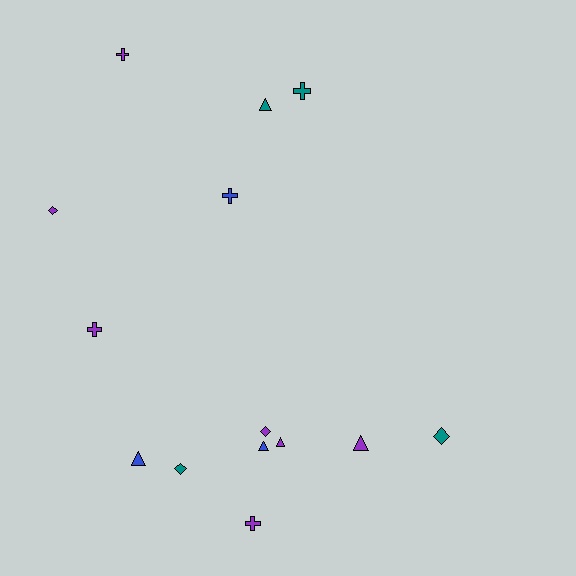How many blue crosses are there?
There is 1 blue cross.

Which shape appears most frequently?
Triangle, with 5 objects.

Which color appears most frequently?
Purple, with 7 objects.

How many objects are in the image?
There are 14 objects.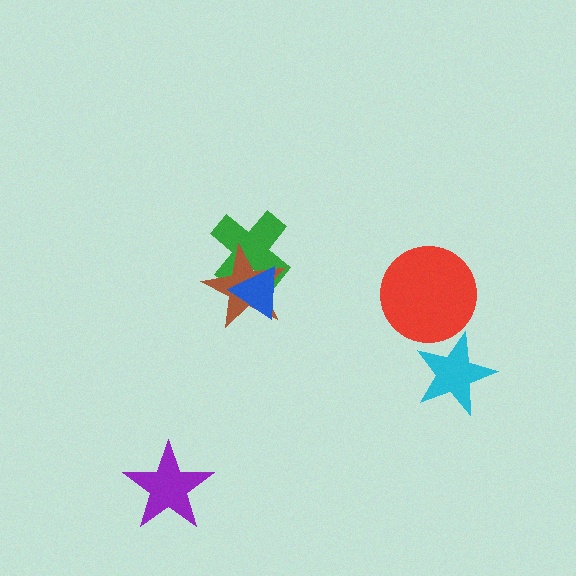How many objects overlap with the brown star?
2 objects overlap with the brown star.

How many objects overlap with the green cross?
2 objects overlap with the green cross.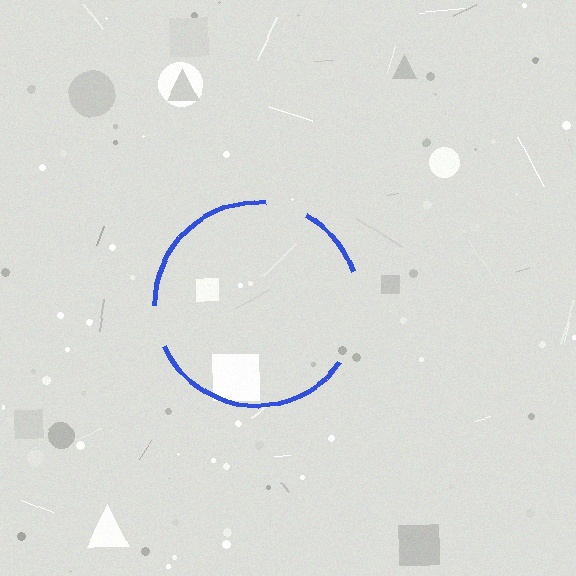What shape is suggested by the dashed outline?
The dashed outline suggests a circle.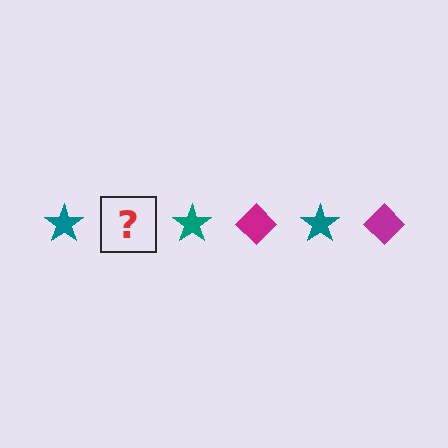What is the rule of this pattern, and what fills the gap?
The rule is that the pattern alternates between teal star and magenta diamond. The gap should be filled with a magenta diamond.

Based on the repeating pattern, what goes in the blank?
The blank should be a magenta diamond.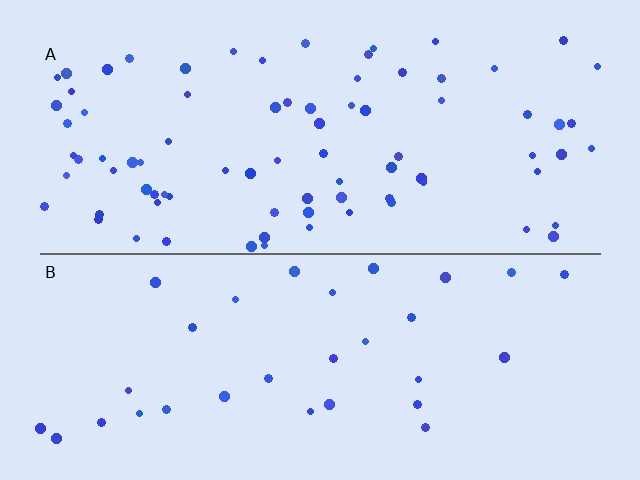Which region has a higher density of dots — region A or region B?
A (the top).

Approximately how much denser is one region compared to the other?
Approximately 2.6× — region A over region B.